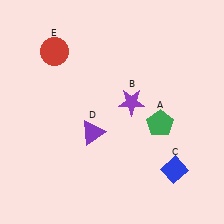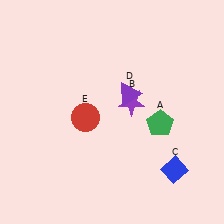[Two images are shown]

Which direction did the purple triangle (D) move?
The purple triangle (D) moved up.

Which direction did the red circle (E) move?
The red circle (E) moved down.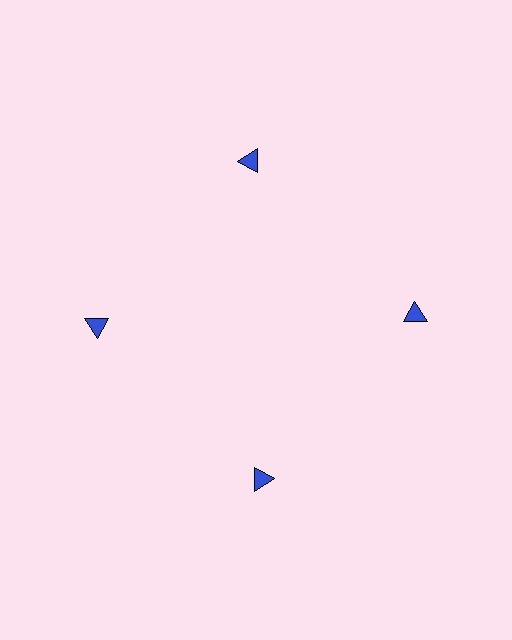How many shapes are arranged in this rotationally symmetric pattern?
There are 4 shapes, arranged in 4 groups of 1.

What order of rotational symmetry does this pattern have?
This pattern has 4-fold rotational symmetry.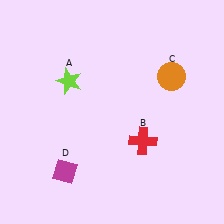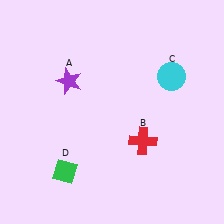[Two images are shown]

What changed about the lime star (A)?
In Image 1, A is lime. In Image 2, it changed to purple.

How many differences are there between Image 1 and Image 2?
There are 3 differences between the two images.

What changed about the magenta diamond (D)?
In Image 1, D is magenta. In Image 2, it changed to green.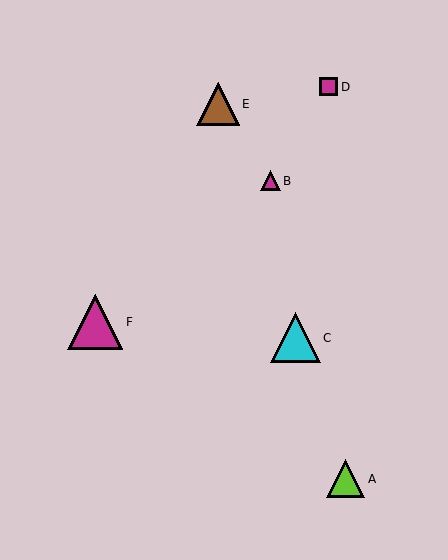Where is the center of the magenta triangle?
The center of the magenta triangle is at (270, 181).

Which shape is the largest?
The magenta triangle (labeled F) is the largest.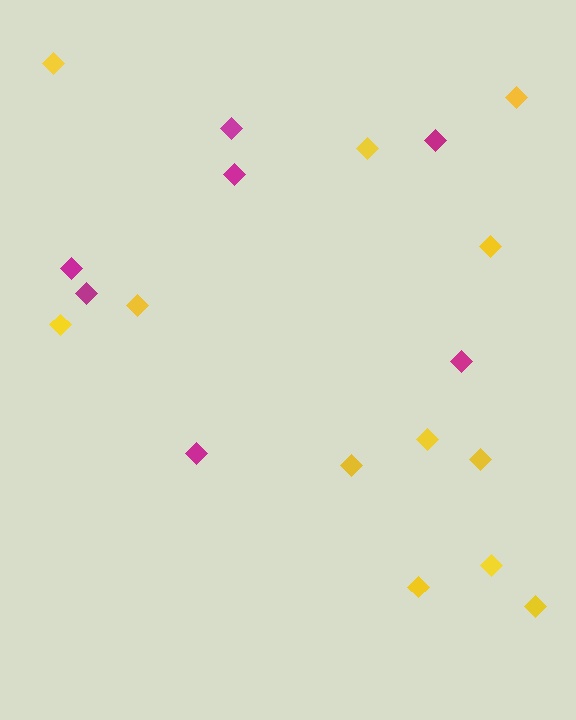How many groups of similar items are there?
There are 2 groups: one group of magenta diamonds (7) and one group of yellow diamonds (12).